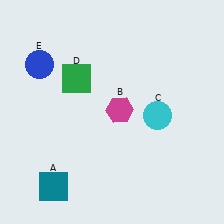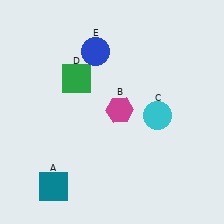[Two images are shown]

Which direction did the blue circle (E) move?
The blue circle (E) moved right.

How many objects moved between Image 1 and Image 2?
1 object moved between the two images.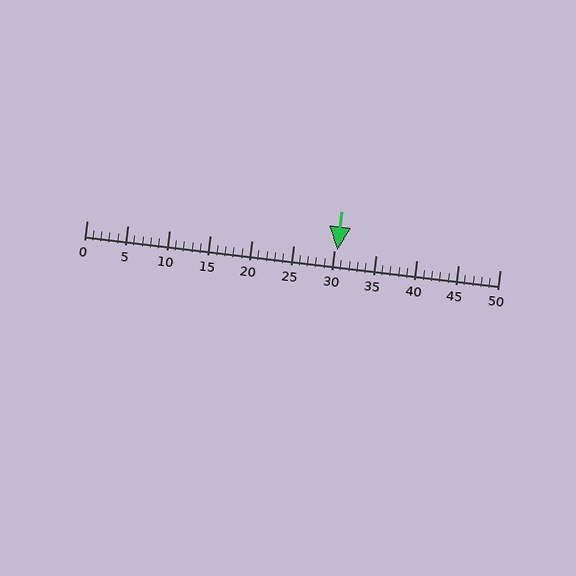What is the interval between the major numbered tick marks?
The major tick marks are spaced 5 units apart.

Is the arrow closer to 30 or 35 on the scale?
The arrow is closer to 30.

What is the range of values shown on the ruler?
The ruler shows values from 0 to 50.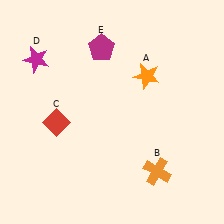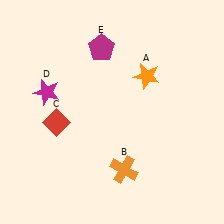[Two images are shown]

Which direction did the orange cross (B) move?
The orange cross (B) moved left.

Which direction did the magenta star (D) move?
The magenta star (D) moved down.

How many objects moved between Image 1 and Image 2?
2 objects moved between the two images.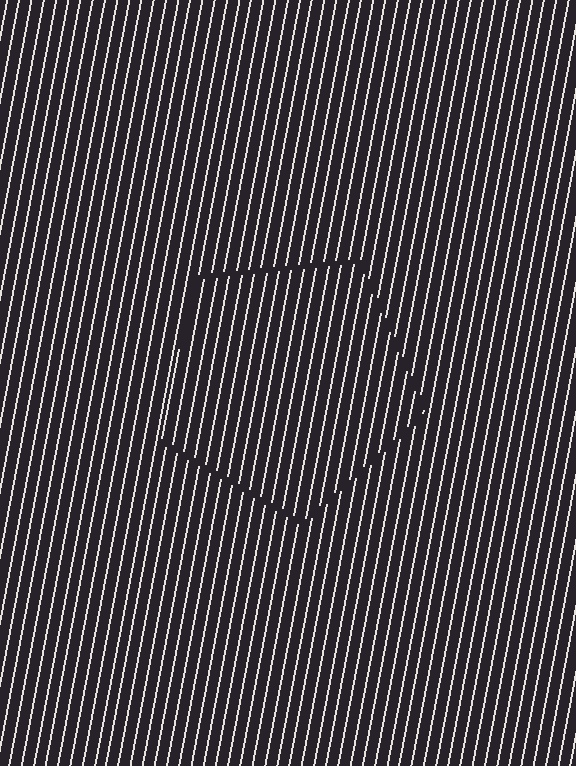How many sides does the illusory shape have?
5 sides — the line-ends trace a pentagon.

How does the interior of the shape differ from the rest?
The interior of the shape contains the same grating, shifted by half a period — the contour is defined by the phase discontinuity where line-ends from the inner and outer gratings abut.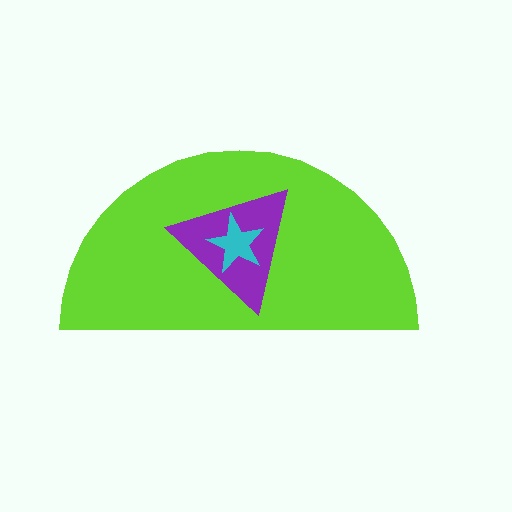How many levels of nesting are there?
3.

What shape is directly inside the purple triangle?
The cyan star.